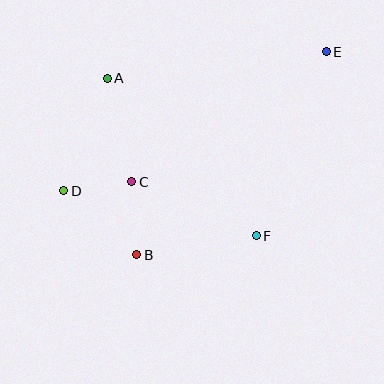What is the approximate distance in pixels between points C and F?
The distance between C and F is approximately 136 pixels.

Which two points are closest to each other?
Points C and D are closest to each other.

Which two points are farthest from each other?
Points D and E are farthest from each other.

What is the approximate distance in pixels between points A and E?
The distance between A and E is approximately 221 pixels.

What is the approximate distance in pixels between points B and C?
The distance between B and C is approximately 73 pixels.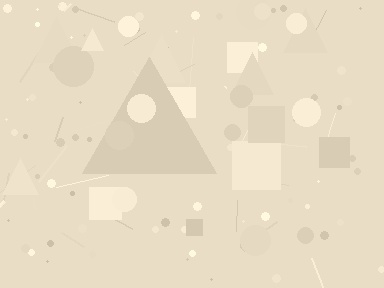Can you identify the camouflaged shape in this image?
The camouflaged shape is a triangle.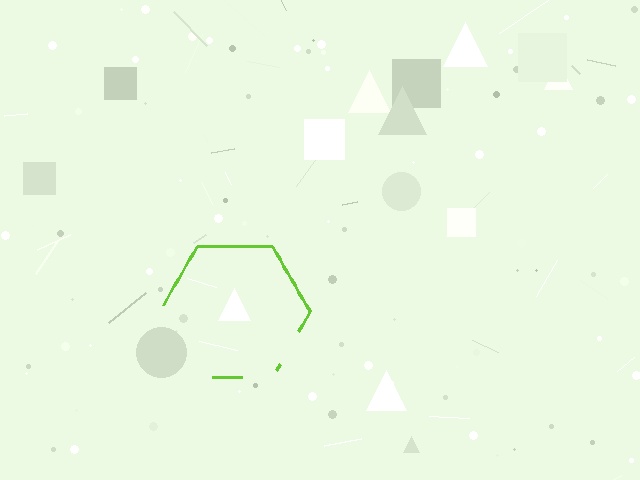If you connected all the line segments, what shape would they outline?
They would outline a hexagon.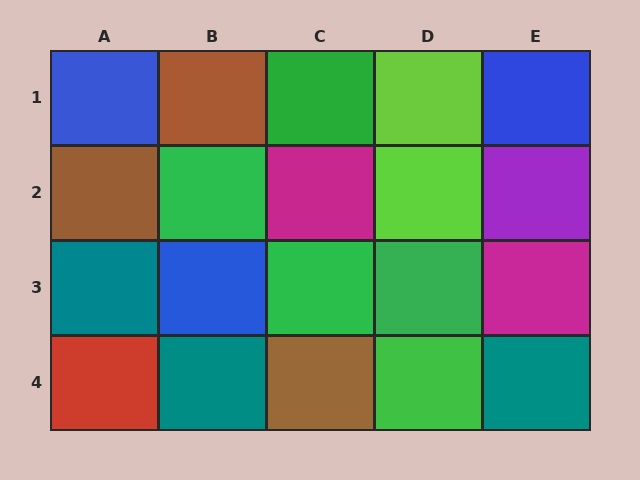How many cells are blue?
3 cells are blue.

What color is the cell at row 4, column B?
Teal.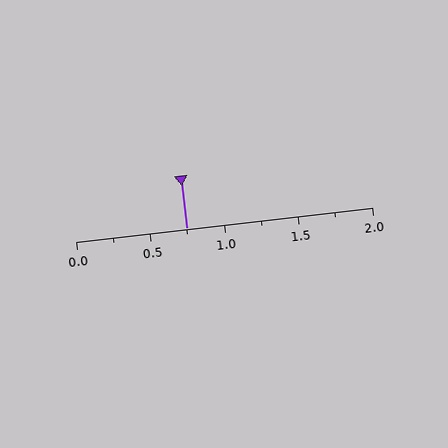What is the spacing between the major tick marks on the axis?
The major ticks are spaced 0.5 apart.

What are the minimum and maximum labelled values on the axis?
The axis runs from 0.0 to 2.0.